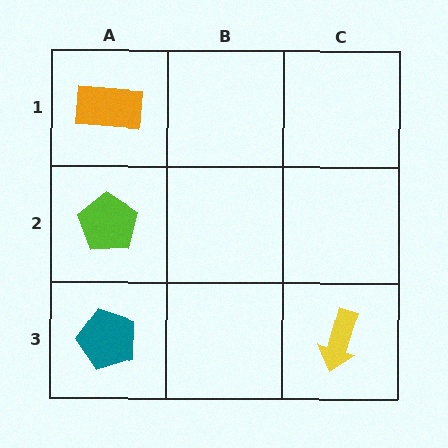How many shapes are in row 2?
1 shape.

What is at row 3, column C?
A yellow arrow.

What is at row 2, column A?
A lime pentagon.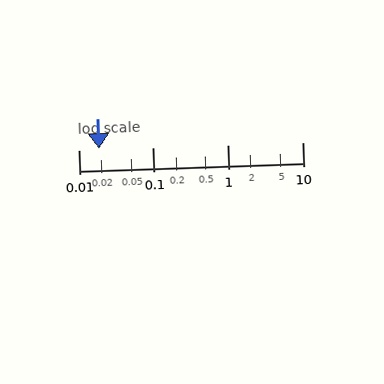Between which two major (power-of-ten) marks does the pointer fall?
The pointer is between 0.01 and 0.1.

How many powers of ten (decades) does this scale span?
The scale spans 3 decades, from 0.01 to 10.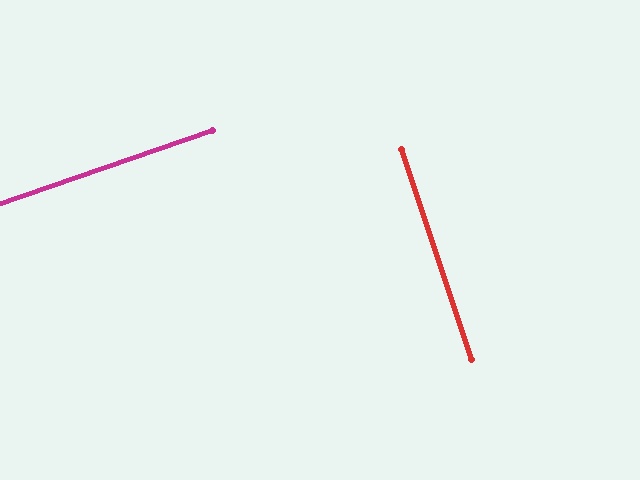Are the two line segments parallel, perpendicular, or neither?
Perpendicular — they meet at approximately 90°.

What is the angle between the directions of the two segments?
Approximately 90 degrees.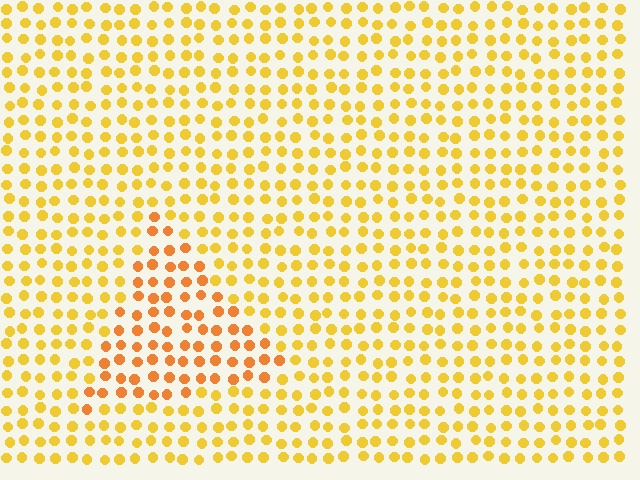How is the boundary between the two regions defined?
The boundary is defined purely by a slight shift in hue (about 24 degrees). Spacing, size, and orientation are identical on both sides.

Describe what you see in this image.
The image is filled with small yellow elements in a uniform arrangement. A triangle-shaped region is visible where the elements are tinted to a slightly different hue, forming a subtle color boundary.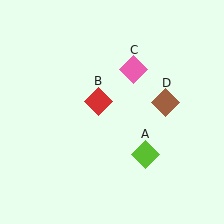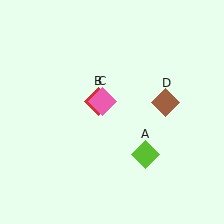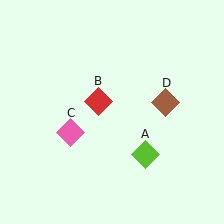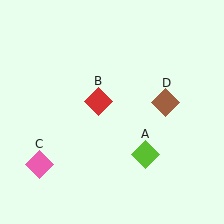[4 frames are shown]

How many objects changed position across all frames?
1 object changed position: pink diamond (object C).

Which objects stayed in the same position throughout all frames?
Lime diamond (object A) and red diamond (object B) and brown diamond (object D) remained stationary.